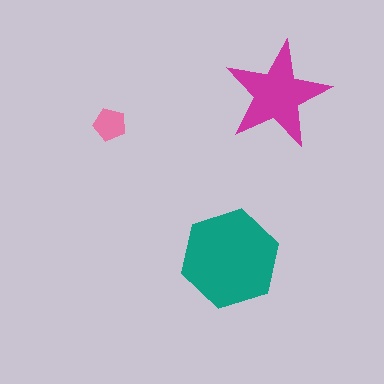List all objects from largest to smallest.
The teal hexagon, the magenta star, the pink pentagon.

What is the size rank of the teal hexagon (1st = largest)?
1st.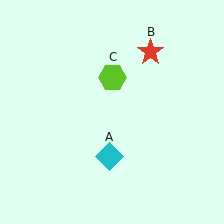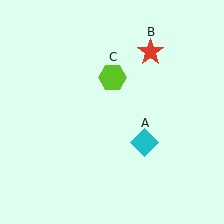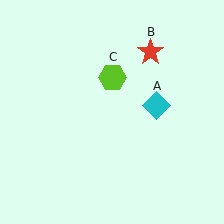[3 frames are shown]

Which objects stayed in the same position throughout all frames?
Red star (object B) and lime hexagon (object C) remained stationary.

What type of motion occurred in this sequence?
The cyan diamond (object A) rotated counterclockwise around the center of the scene.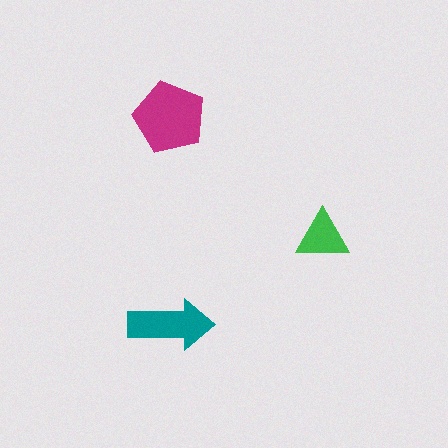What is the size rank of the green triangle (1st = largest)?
3rd.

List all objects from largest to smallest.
The magenta pentagon, the teal arrow, the green triangle.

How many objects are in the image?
There are 3 objects in the image.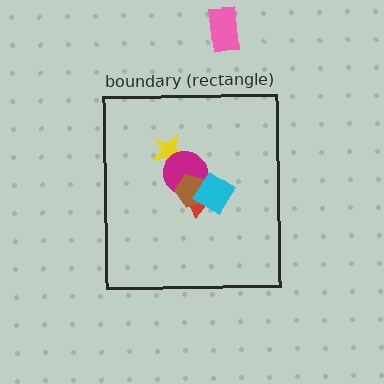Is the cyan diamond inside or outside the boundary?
Inside.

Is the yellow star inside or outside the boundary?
Inside.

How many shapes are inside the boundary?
5 inside, 1 outside.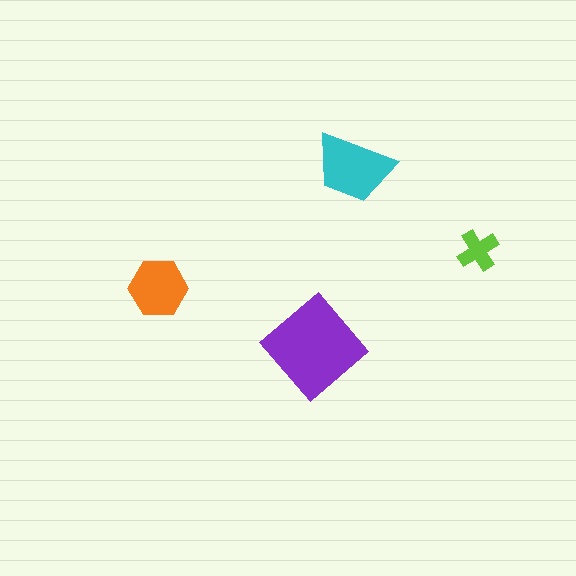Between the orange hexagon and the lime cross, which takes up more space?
The orange hexagon.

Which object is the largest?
The purple diamond.